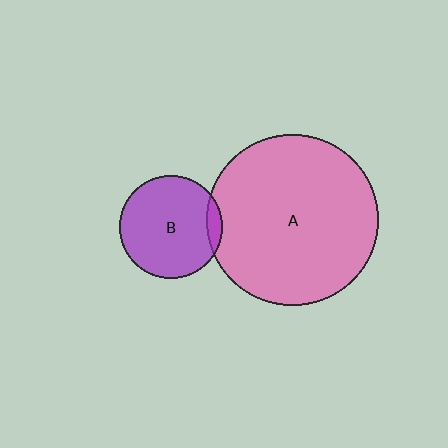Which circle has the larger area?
Circle A (pink).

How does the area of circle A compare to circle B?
Approximately 2.8 times.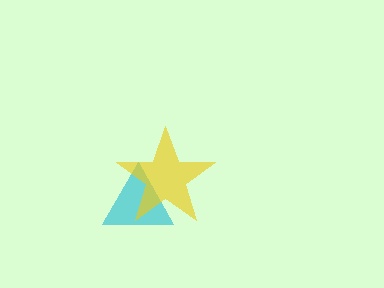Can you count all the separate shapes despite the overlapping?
Yes, there are 2 separate shapes.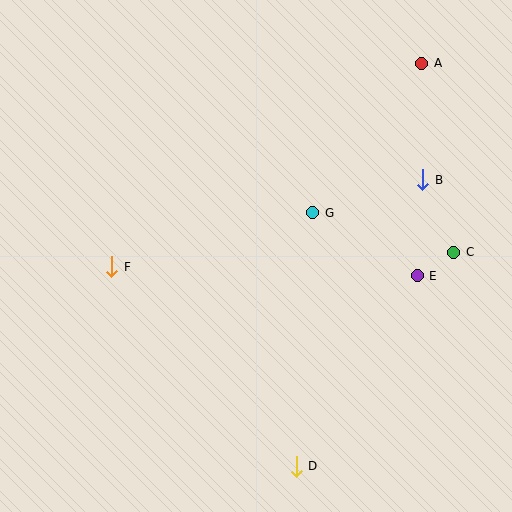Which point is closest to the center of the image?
Point G at (313, 213) is closest to the center.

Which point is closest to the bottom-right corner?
Point D is closest to the bottom-right corner.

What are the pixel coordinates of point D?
Point D is at (296, 466).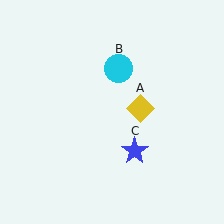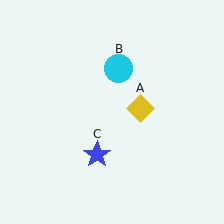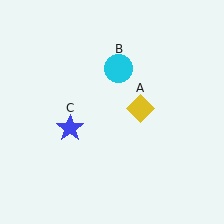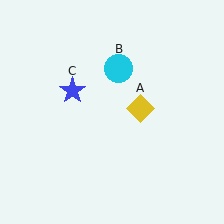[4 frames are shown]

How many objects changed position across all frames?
1 object changed position: blue star (object C).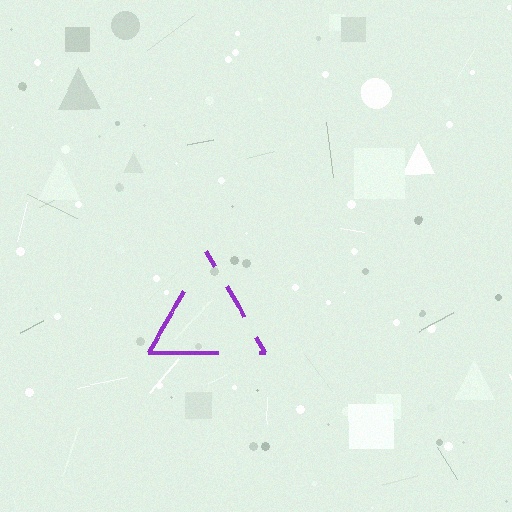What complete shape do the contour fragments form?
The contour fragments form a triangle.